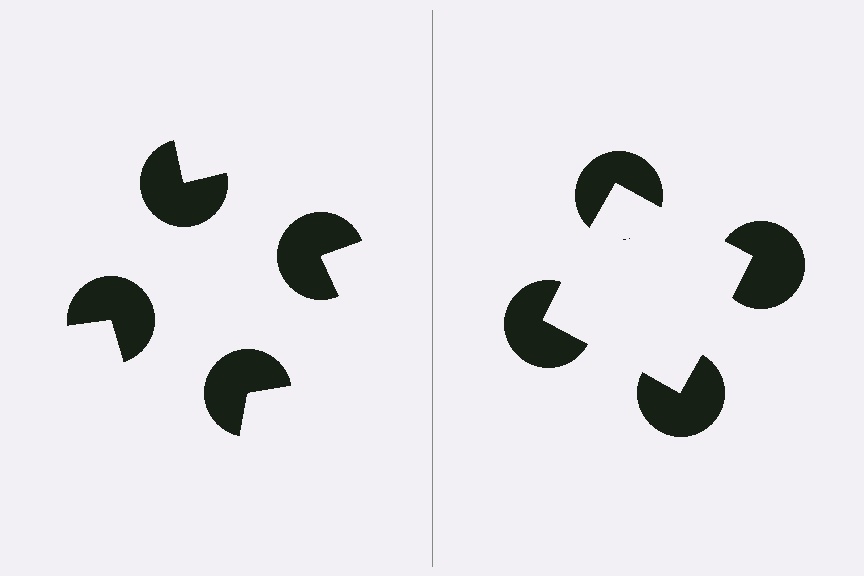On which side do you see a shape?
An illusory square appears on the right side. On the left side the wedge cuts are rotated, so no coherent shape forms.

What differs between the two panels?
The pac-man discs are positioned identically on both sides; only the wedge orientations differ. On the right they align to a square; on the left they are misaligned.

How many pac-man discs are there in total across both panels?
8 — 4 on each side.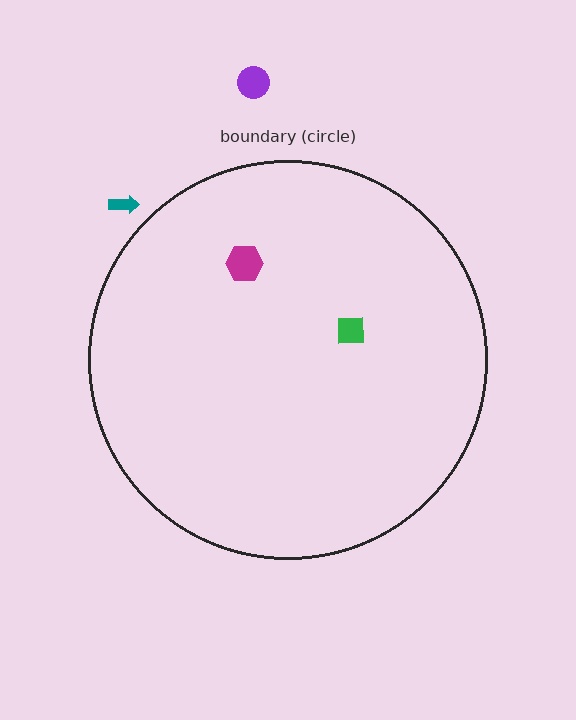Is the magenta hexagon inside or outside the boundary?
Inside.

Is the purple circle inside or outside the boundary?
Outside.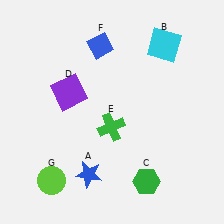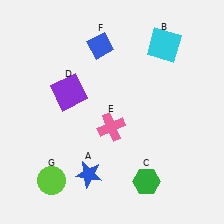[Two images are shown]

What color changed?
The cross (E) changed from green in Image 1 to pink in Image 2.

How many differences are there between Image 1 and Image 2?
There is 1 difference between the two images.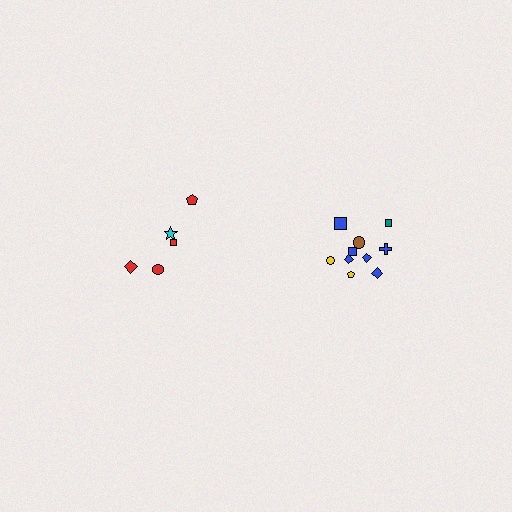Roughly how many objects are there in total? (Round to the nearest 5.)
Roughly 15 objects in total.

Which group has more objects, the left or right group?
The right group.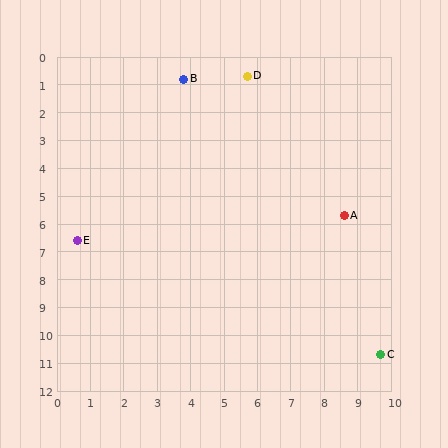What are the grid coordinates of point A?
Point A is at approximately (8.6, 5.7).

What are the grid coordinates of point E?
Point E is at approximately (0.6, 6.6).